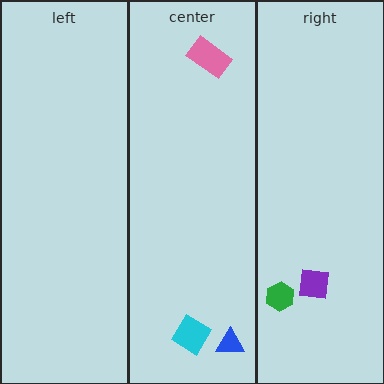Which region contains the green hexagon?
The right region.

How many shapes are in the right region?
2.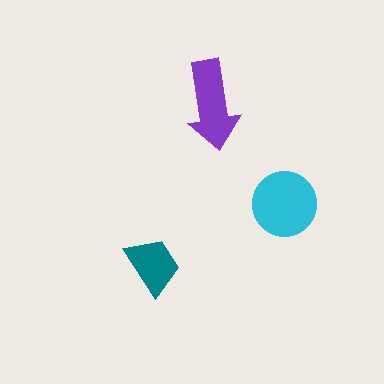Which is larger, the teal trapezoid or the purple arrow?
The purple arrow.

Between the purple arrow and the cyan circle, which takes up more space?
The cyan circle.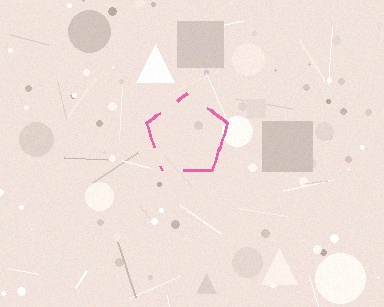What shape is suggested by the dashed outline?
The dashed outline suggests a pentagon.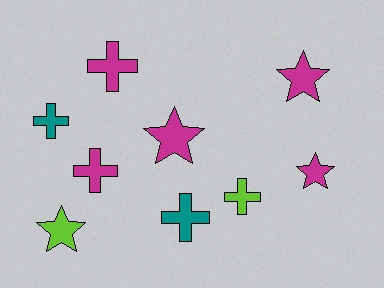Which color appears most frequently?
Magenta, with 5 objects.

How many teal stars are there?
There are no teal stars.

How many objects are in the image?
There are 9 objects.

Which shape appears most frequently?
Cross, with 5 objects.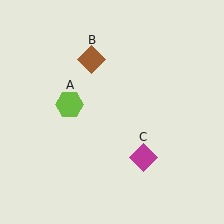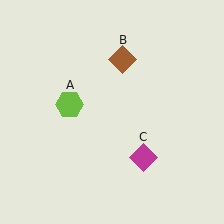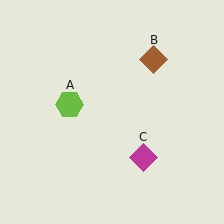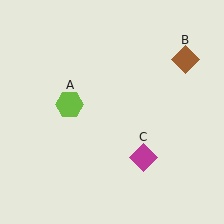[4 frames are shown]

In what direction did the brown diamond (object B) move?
The brown diamond (object B) moved right.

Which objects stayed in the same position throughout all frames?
Lime hexagon (object A) and magenta diamond (object C) remained stationary.